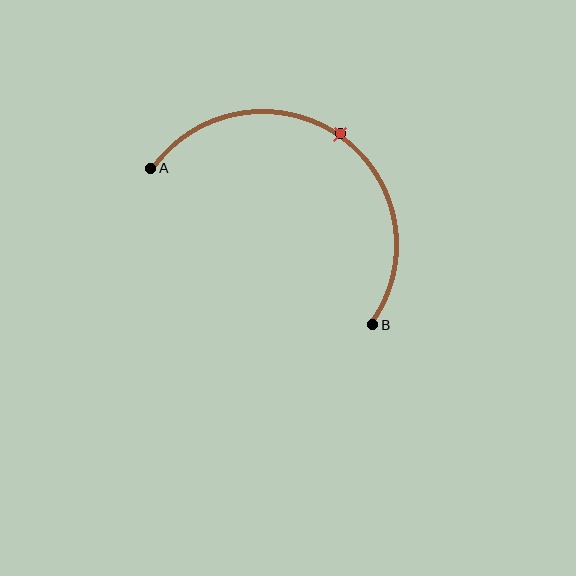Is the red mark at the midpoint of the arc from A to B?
Yes. The red mark lies on the arc at equal arc-length from both A and B — it is the arc midpoint.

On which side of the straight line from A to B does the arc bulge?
The arc bulges above and to the right of the straight line connecting A and B.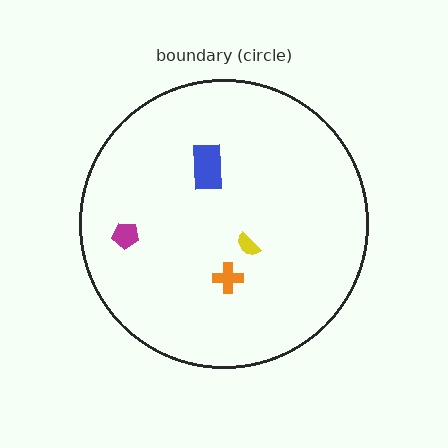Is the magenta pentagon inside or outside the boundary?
Inside.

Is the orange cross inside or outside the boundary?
Inside.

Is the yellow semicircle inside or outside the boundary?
Inside.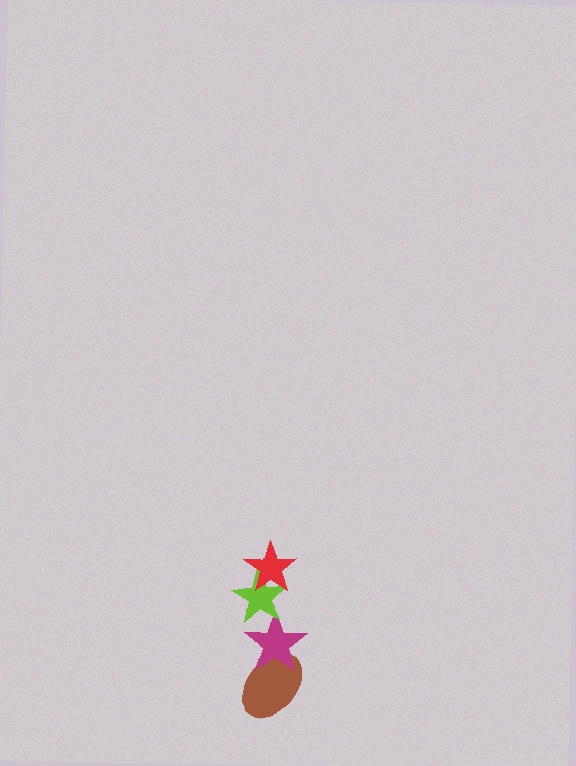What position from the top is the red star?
The red star is 1st from the top.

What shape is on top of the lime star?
The red star is on top of the lime star.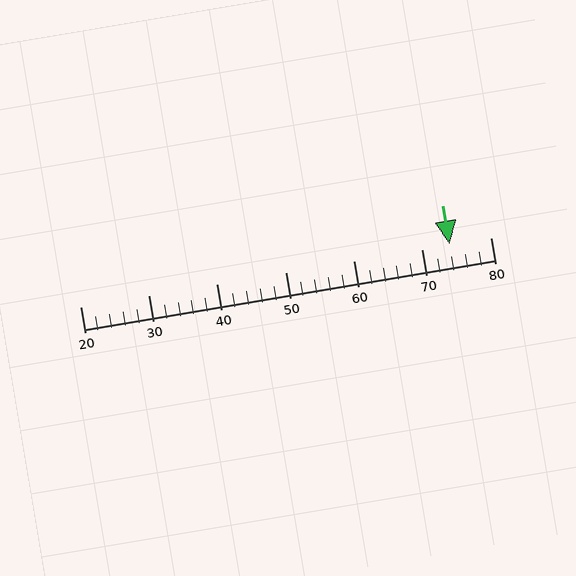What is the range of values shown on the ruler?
The ruler shows values from 20 to 80.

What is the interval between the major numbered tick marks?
The major tick marks are spaced 10 units apart.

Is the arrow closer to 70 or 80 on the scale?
The arrow is closer to 70.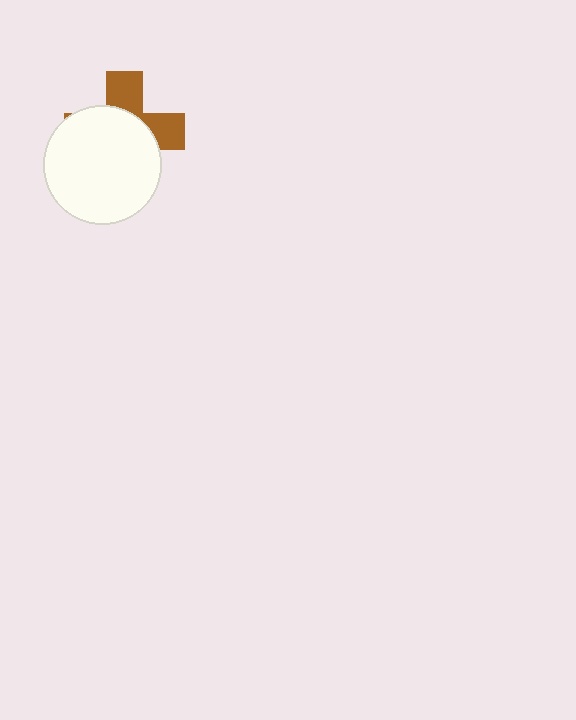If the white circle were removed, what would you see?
You would see the complete brown cross.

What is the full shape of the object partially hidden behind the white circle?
The partially hidden object is a brown cross.